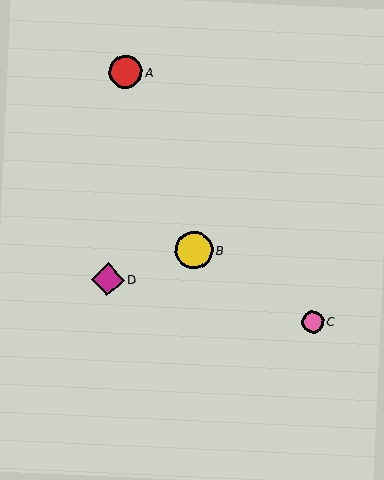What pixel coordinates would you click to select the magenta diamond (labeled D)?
Click at (108, 280) to select the magenta diamond D.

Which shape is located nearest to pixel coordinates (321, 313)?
The pink circle (labeled C) at (313, 322) is nearest to that location.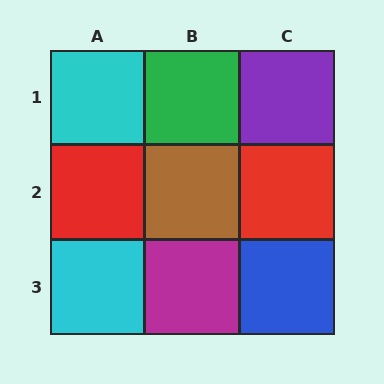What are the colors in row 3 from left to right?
Cyan, magenta, blue.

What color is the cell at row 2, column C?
Red.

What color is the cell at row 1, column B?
Green.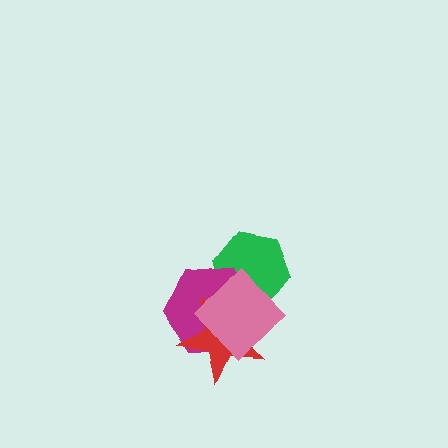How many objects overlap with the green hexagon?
3 objects overlap with the green hexagon.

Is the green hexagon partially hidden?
Yes, it is partially covered by another shape.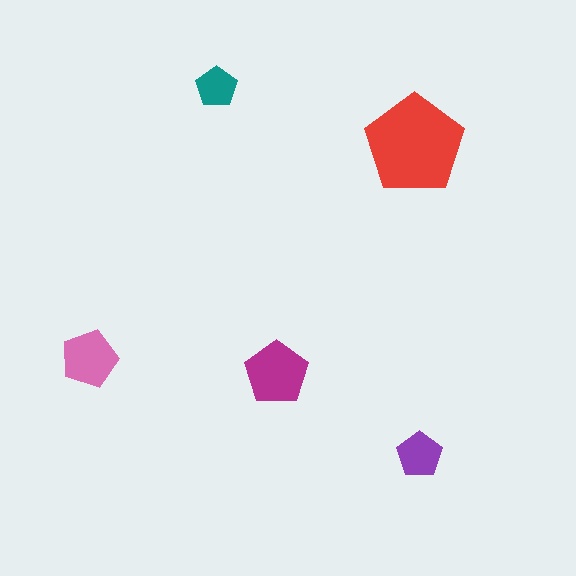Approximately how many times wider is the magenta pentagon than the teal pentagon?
About 1.5 times wider.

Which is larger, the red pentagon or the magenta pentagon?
The red one.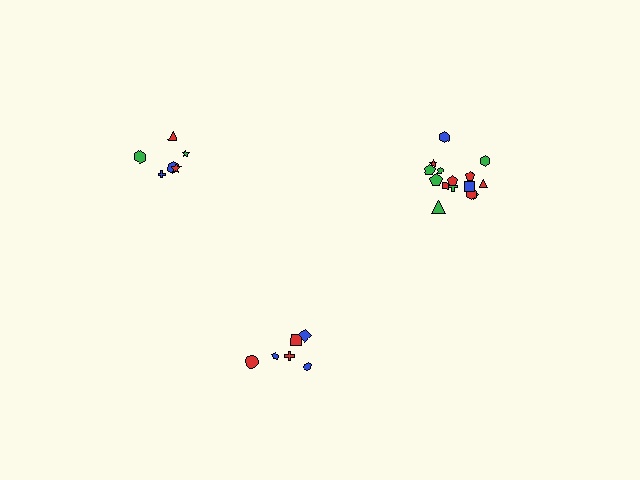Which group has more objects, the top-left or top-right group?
The top-right group.